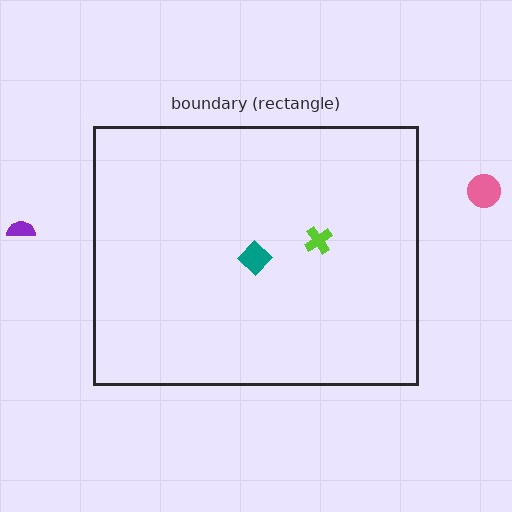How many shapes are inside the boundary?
2 inside, 2 outside.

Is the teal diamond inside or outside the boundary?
Inside.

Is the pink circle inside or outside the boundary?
Outside.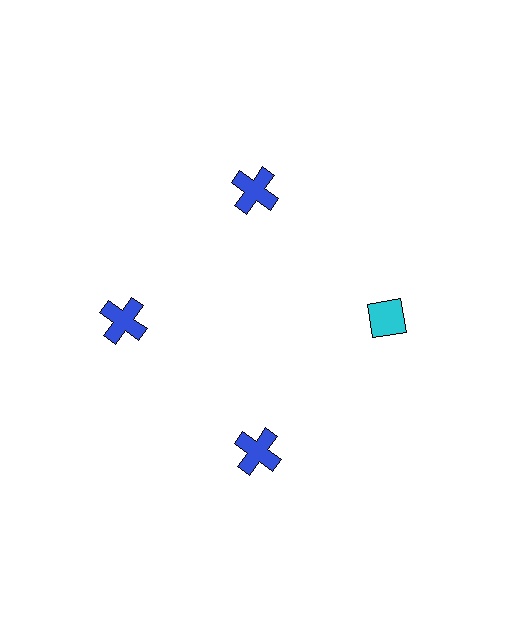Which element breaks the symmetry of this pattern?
The cyan diamond at roughly the 3 o'clock position breaks the symmetry. All other shapes are blue crosses.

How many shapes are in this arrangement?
There are 4 shapes arranged in a ring pattern.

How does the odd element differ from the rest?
It differs in both color (cyan instead of blue) and shape (diamond instead of cross).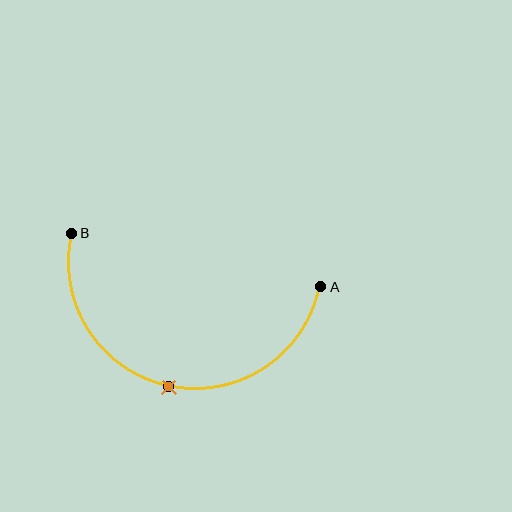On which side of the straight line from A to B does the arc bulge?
The arc bulges below the straight line connecting A and B.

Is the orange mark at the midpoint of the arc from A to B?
Yes. The orange mark lies on the arc at equal arc-length from both A and B — it is the arc midpoint.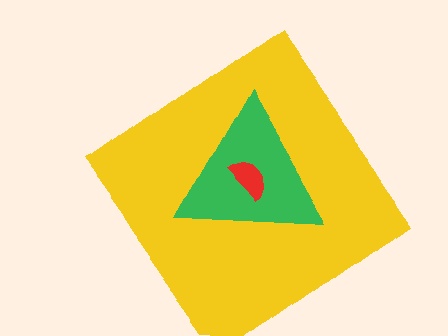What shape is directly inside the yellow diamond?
The green triangle.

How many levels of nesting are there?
3.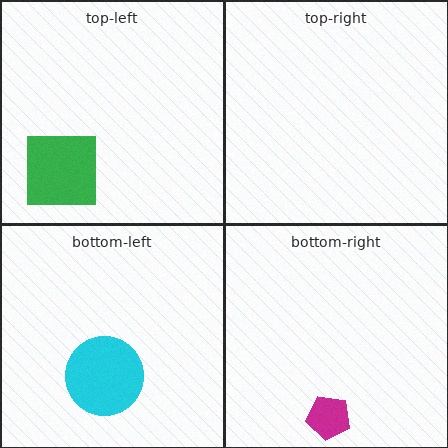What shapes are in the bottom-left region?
The cyan circle.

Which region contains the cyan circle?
The bottom-left region.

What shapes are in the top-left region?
The green square.